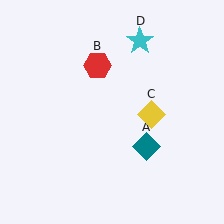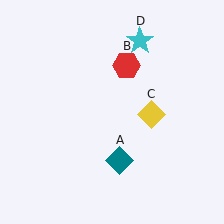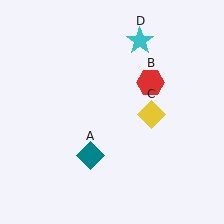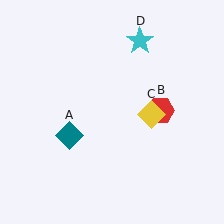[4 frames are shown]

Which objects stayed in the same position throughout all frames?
Yellow diamond (object C) and cyan star (object D) remained stationary.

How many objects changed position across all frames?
2 objects changed position: teal diamond (object A), red hexagon (object B).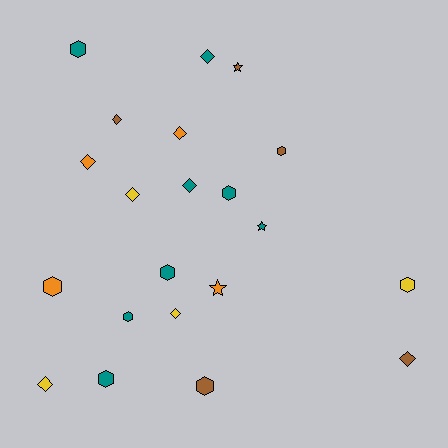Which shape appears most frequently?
Hexagon, with 9 objects.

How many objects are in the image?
There are 21 objects.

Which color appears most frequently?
Teal, with 8 objects.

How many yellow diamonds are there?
There are 3 yellow diamonds.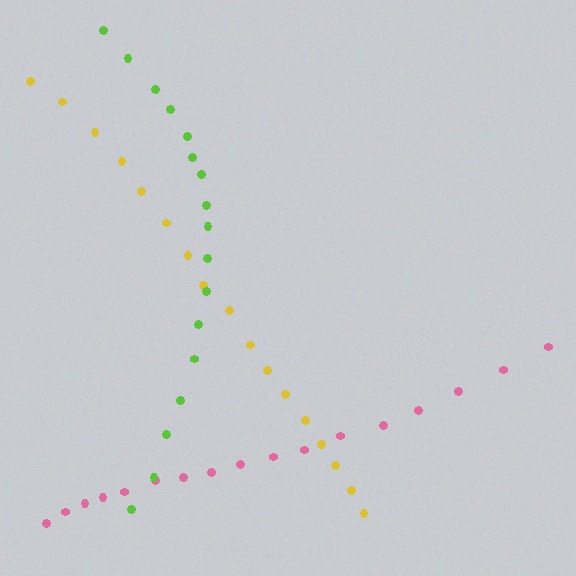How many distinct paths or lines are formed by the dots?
There are 3 distinct paths.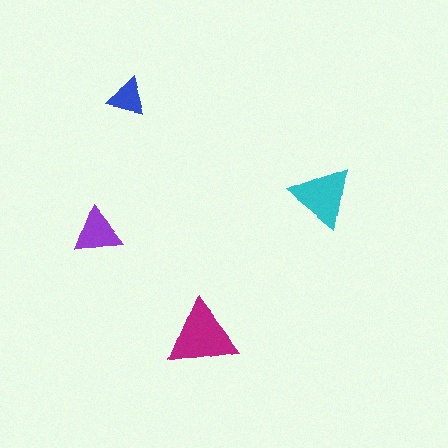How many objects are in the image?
There are 4 objects in the image.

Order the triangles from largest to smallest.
the magenta one, the cyan one, the purple one, the blue one.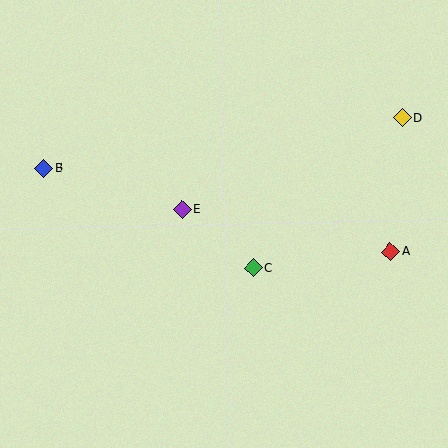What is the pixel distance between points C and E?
The distance between C and E is 93 pixels.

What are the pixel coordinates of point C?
Point C is at (253, 268).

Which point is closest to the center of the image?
Point E at (182, 209) is closest to the center.